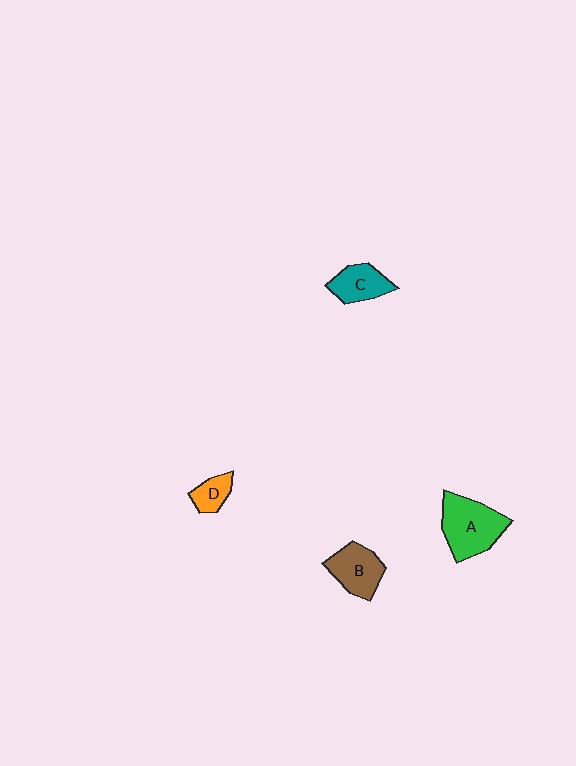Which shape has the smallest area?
Shape D (orange).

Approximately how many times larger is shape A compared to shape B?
Approximately 1.4 times.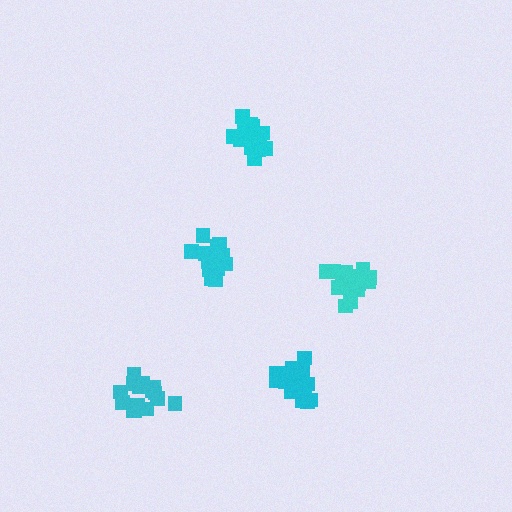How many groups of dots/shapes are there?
There are 5 groups.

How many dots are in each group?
Group 1: 17 dots, Group 2: 15 dots, Group 3: 16 dots, Group 4: 21 dots, Group 5: 19 dots (88 total).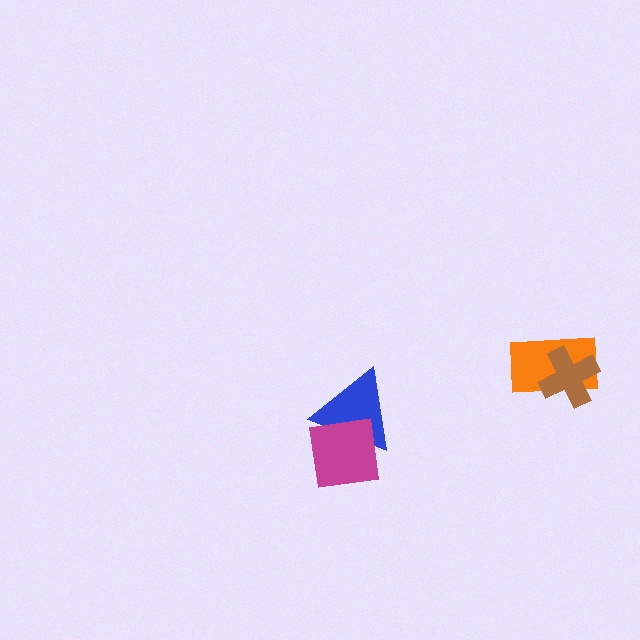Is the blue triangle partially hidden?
Yes, it is partially covered by another shape.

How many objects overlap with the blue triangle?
1 object overlaps with the blue triangle.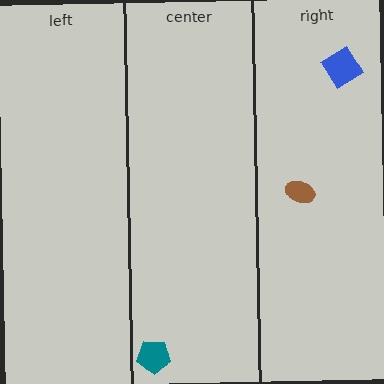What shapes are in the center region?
The teal pentagon.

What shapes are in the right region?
The blue diamond, the brown ellipse.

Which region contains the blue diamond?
The right region.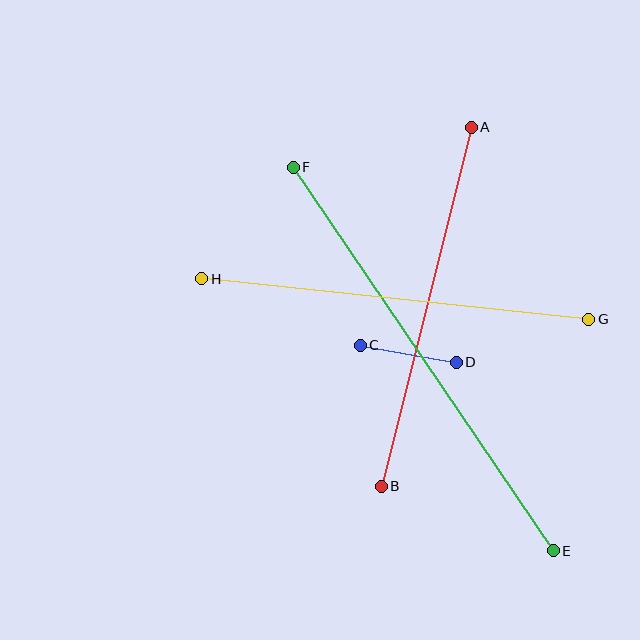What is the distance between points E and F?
The distance is approximately 463 pixels.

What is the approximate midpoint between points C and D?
The midpoint is at approximately (408, 354) pixels.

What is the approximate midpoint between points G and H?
The midpoint is at approximately (395, 299) pixels.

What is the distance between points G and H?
The distance is approximately 389 pixels.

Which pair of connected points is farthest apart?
Points E and F are farthest apart.